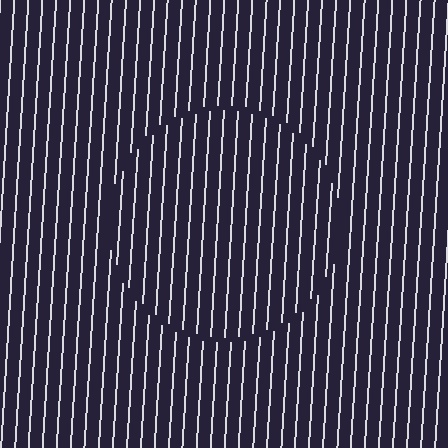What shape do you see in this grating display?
An illusory circle. The interior of the shape contains the same grating, shifted by half a period — the contour is defined by the phase discontinuity where line-ends from the inner and outer gratings abut.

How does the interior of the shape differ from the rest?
The interior of the shape contains the same grating, shifted by half a period — the contour is defined by the phase discontinuity where line-ends from the inner and outer gratings abut.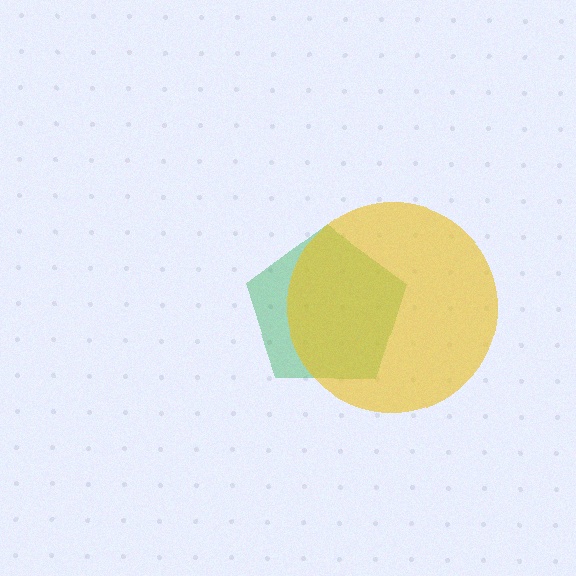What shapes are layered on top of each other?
The layered shapes are: a green pentagon, a yellow circle.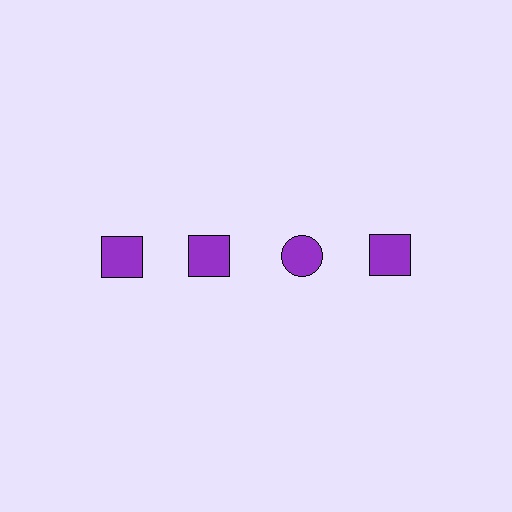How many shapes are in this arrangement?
There are 4 shapes arranged in a grid pattern.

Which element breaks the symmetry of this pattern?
The purple circle in the top row, center column breaks the symmetry. All other shapes are purple squares.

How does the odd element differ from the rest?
It has a different shape: circle instead of square.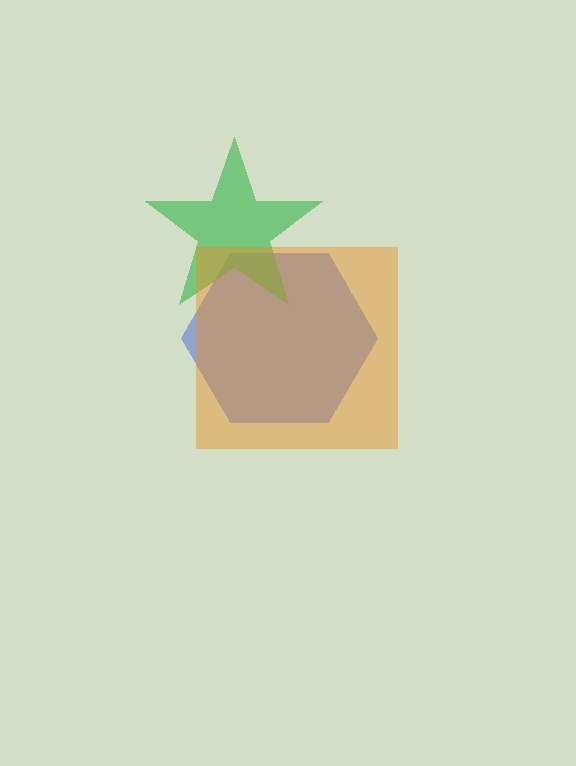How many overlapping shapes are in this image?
There are 3 overlapping shapes in the image.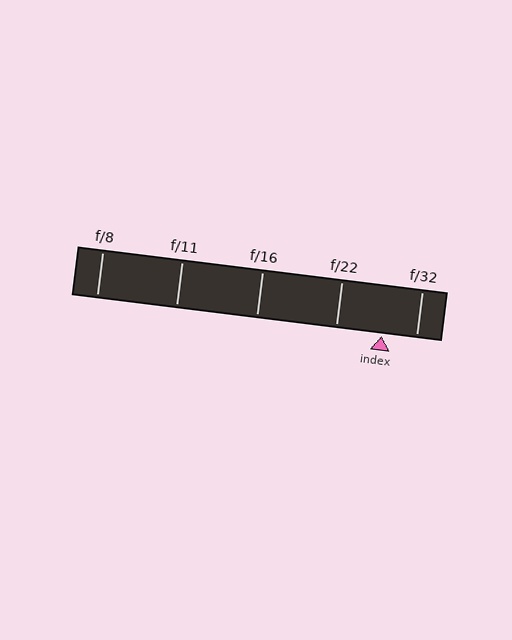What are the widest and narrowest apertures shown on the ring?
The widest aperture shown is f/8 and the narrowest is f/32.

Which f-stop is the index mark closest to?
The index mark is closest to f/32.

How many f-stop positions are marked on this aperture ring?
There are 5 f-stop positions marked.